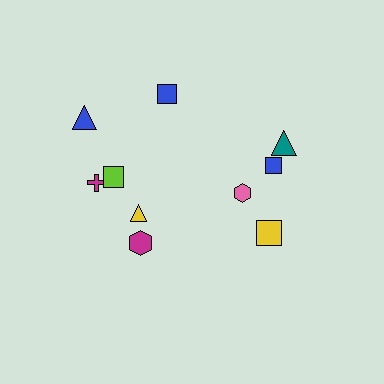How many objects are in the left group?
There are 6 objects.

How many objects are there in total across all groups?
There are 10 objects.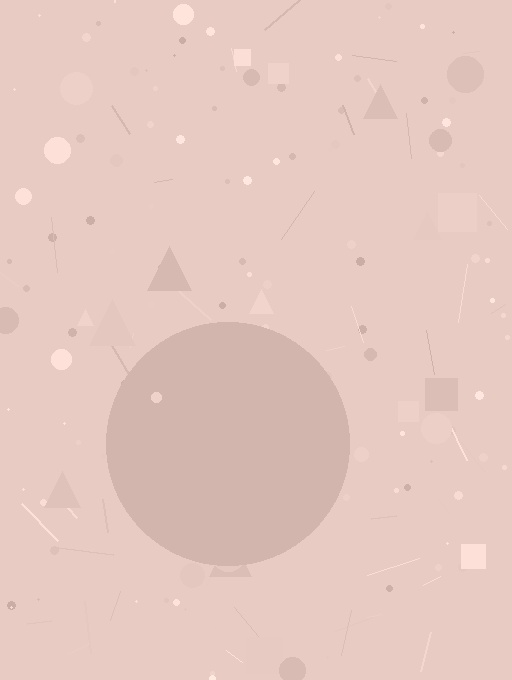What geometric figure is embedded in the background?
A circle is embedded in the background.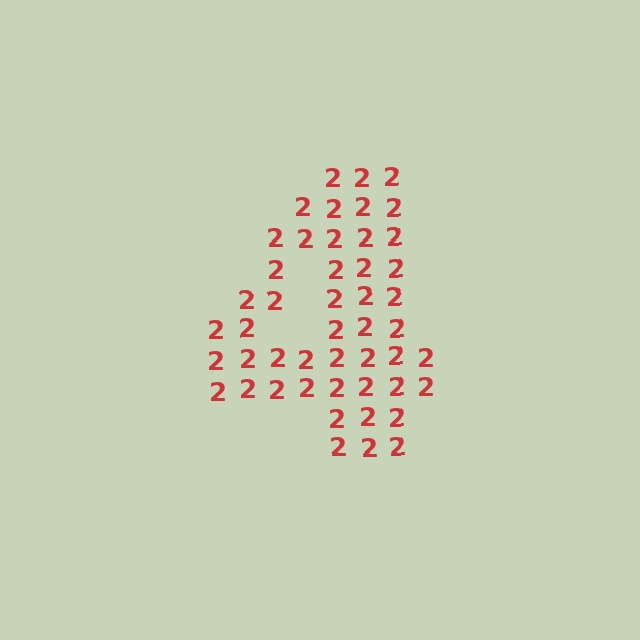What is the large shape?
The large shape is the digit 4.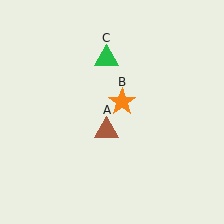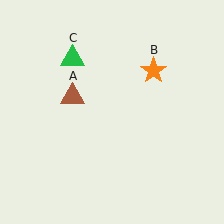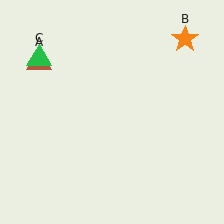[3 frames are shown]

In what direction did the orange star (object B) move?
The orange star (object B) moved up and to the right.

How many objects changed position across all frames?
3 objects changed position: brown triangle (object A), orange star (object B), green triangle (object C).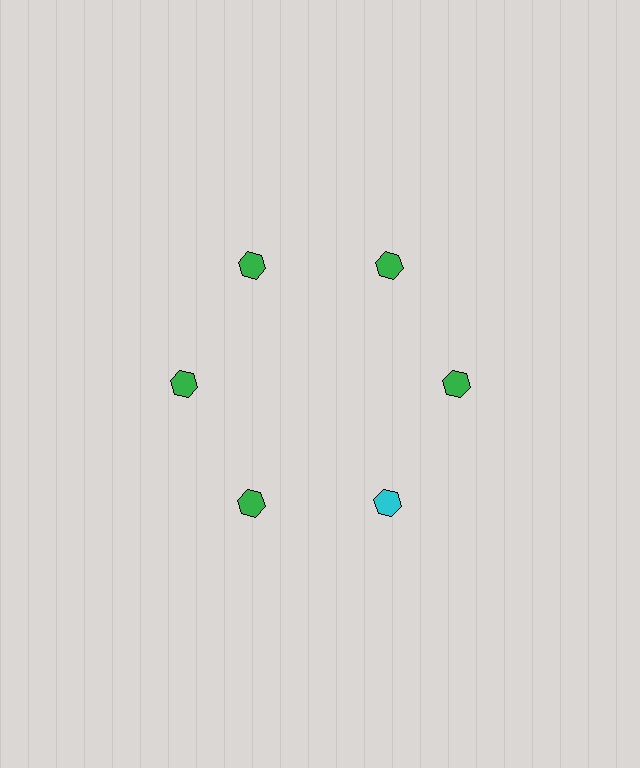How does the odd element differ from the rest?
It has a different color: cyan instead of green.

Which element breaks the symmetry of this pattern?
The cyan hexagon at roughly the 5 o'clock position breaks the symmetry. All other shapes are green hexagons.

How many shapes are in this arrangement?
There are 6 shapes arranged in a ring pattern.